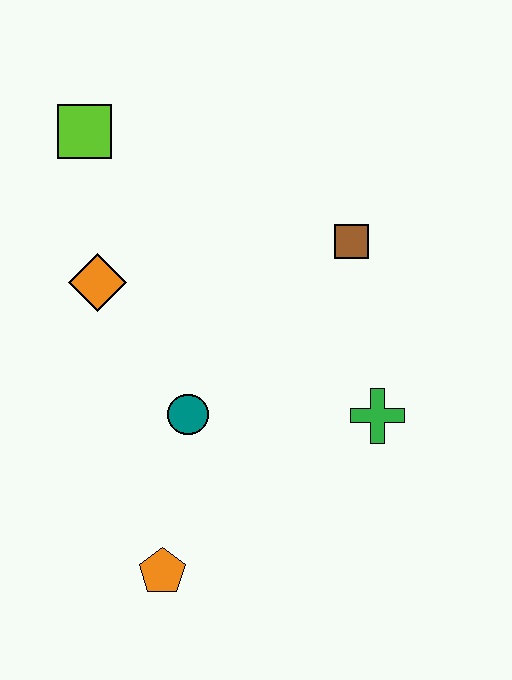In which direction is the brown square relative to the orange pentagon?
The brown square is above the orange pentagon.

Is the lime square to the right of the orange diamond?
No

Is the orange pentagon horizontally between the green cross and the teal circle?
No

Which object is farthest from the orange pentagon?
The lime square is farthest from the orange pentagon.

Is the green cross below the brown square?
Yes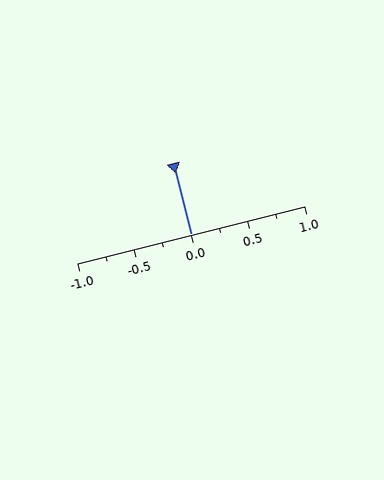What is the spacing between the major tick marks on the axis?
The major ticks are spaced 0.5 apart.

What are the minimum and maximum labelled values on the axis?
The axis runs from -1.0 to 1.0.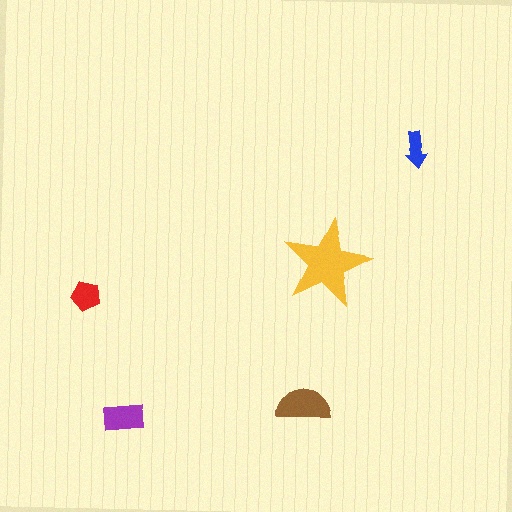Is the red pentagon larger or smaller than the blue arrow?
Larger.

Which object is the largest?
The yellow star.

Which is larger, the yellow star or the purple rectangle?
The yellow star.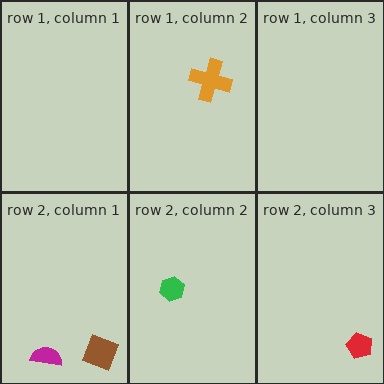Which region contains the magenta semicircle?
The row 2, column 1 region.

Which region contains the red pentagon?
The row 2, column 3 region.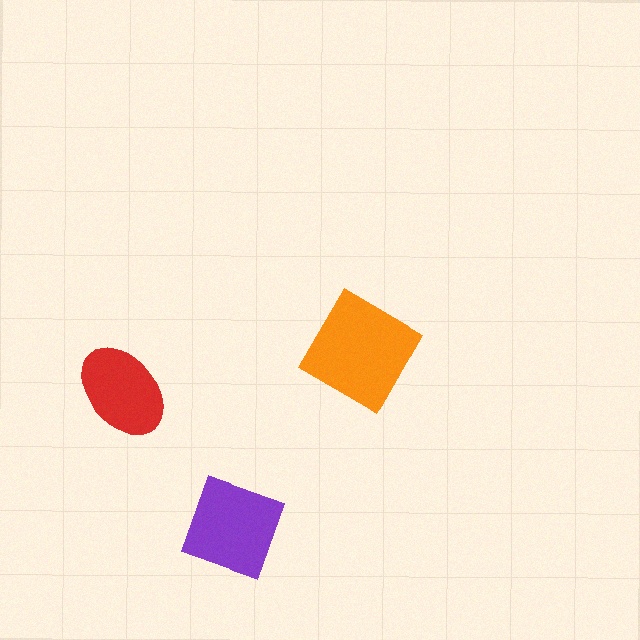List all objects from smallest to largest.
The red ellipse, the purple diamond, the orange square.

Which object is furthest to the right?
The orange square is rightmost.